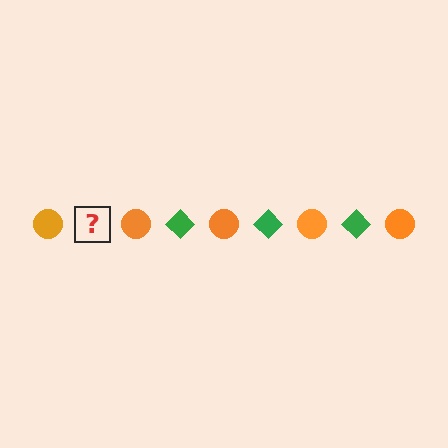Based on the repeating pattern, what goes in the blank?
The blank should be a green diamond.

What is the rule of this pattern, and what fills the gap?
The rule is that the pattern alternates between orange circle and green diamond. The gap should be filled with a green diamond.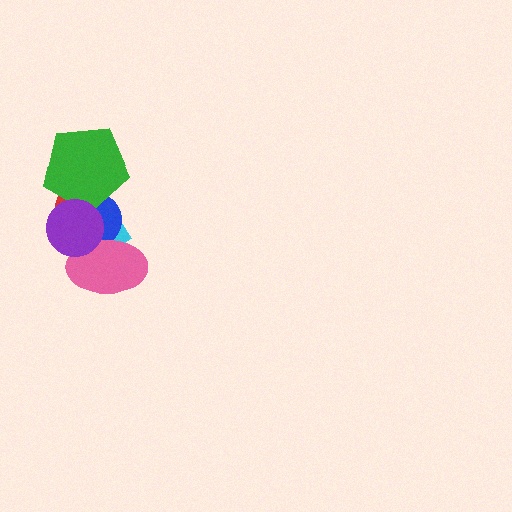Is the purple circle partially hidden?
No, no other shape covers it.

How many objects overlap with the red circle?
4 objects overlap with the red circle.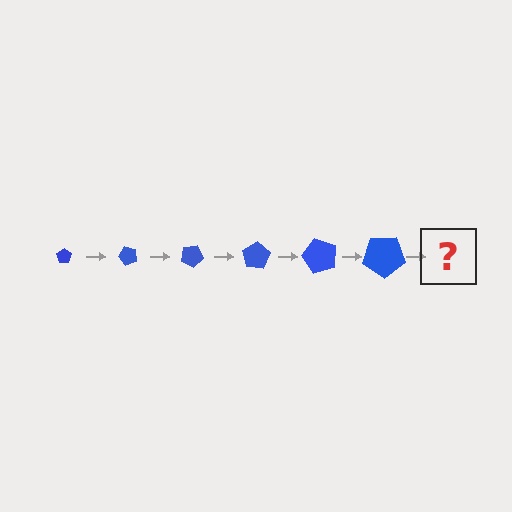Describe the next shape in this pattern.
It should be a pentagon, larger than the previous one and rotated 300 degrees from the start.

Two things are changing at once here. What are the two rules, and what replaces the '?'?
The two rules are that the pentagon grows larger each step and it rotates 50 degrees each step. The '?' should be a pentagon, larger than the previous one and rotated 300 degrees from the start.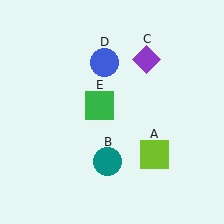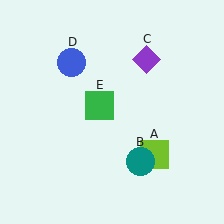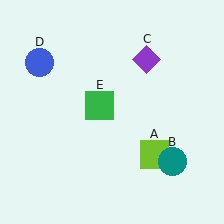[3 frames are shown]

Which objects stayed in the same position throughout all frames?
Lime square (object A) and purple diamond (object C) and green square (object E) remained stationary.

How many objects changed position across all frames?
2 objects changed position: teal circle (object B), blue circle (object D).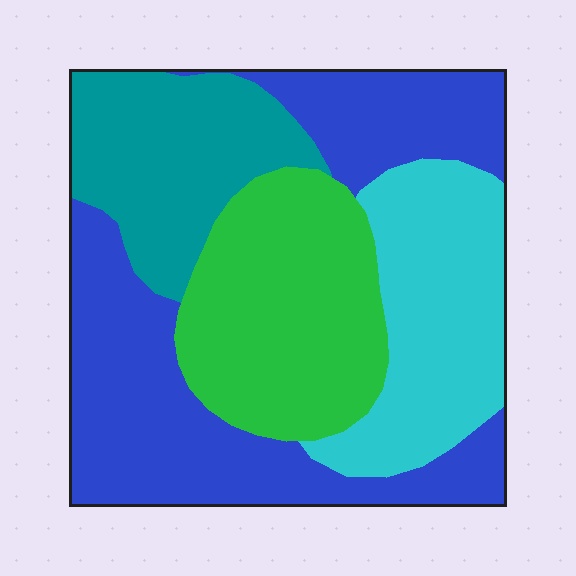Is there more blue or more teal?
Blue.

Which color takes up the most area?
Blue, at roughly 35%.